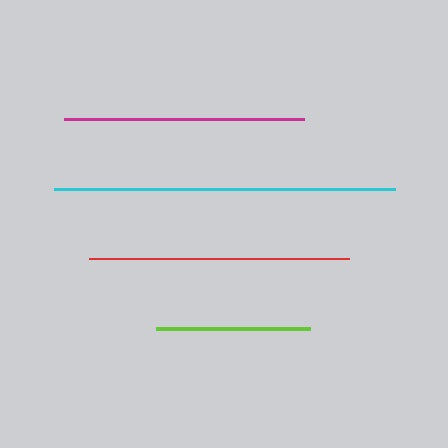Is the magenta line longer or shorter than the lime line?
The magenta line is longer than the lime line.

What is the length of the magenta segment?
The magenta segment is approximately 240 pixels long.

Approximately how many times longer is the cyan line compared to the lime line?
The cyan line is approximately 2.2 times the length of the lime line.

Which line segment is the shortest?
The lime line is the shortest at approximately 153 pixels.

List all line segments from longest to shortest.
From longest to shortest: cyan, red, magenta, lime.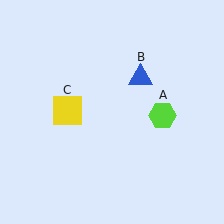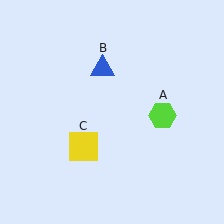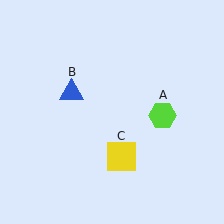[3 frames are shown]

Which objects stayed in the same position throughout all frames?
Lime hexagon (object A) remained stationary.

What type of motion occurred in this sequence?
The blue triangle (object B), yellow square (object C) rotated counterclockwise around the center of the scene.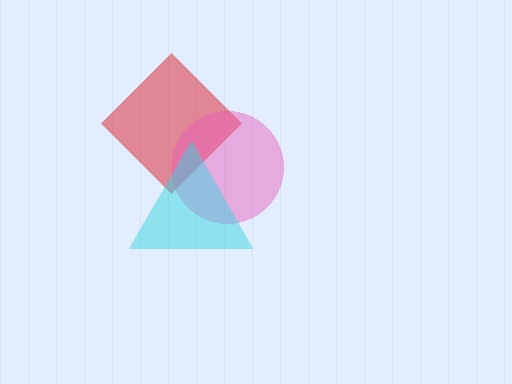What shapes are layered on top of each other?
The layered shapes are: a red diamond, a pink circle, a cyan triangle.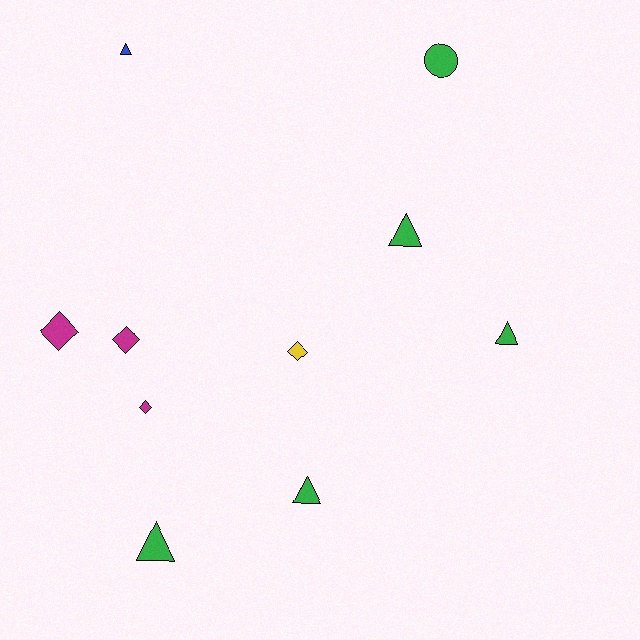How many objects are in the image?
There are 10 objects.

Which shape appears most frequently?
Triangle, with 5 objects.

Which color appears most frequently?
Green, with 5 objects.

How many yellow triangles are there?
There are no yellow triangles.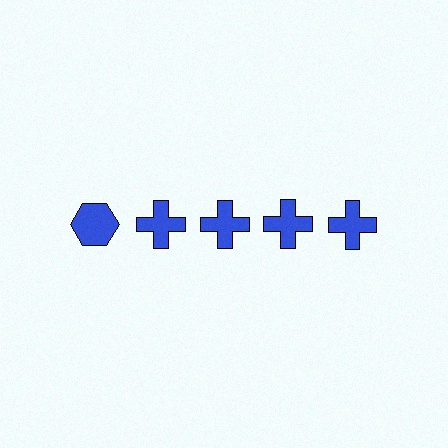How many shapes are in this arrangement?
There are 5 shapes arranged in a grid pattern.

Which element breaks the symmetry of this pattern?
The blue hexagon in the top row, leftmost column breaks the symmetry. All other shapes are blue crosses.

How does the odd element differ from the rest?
It has a different shape: hexagon instead of cross.